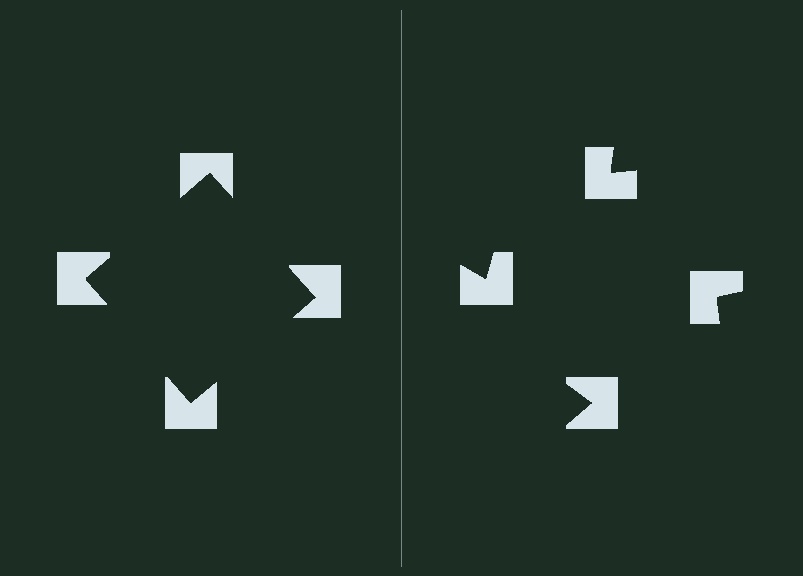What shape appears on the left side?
An illusory square.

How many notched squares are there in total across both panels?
8 — 4 on each side.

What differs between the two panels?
The notched squares are positioned identically on both sides; only the wedge orientations differ. On the left they align to a square; on the right they are misaligned.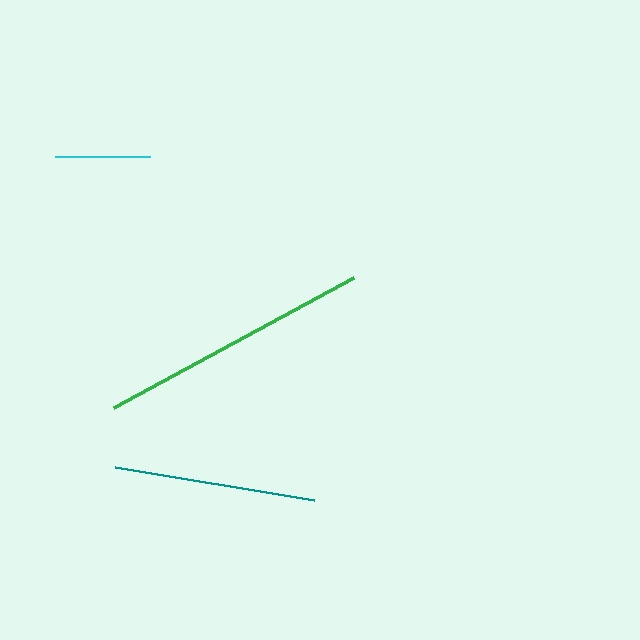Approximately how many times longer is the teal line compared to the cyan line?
The teal line is approximately 2.1 times the length of the cyan line.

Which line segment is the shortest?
The cyan line is the shortest at approximately 94 pixels.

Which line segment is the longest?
The green line is the longest at approximately 273 pixels.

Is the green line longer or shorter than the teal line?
The green line is longer than the teal line.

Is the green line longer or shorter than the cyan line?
The green line is longer than the cyan line.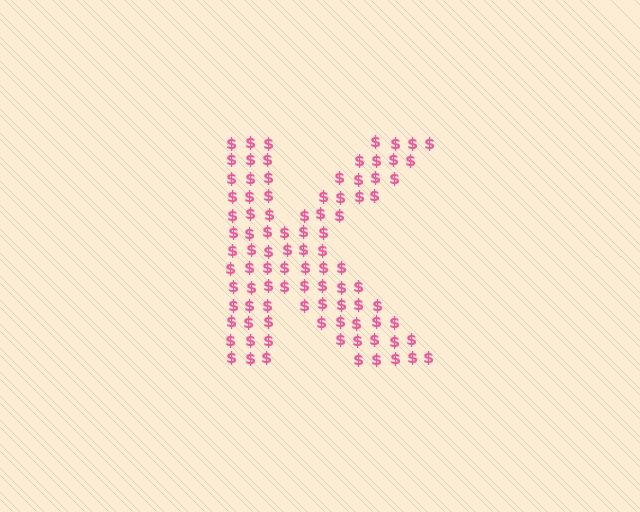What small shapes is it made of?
It is made of small dollar signs.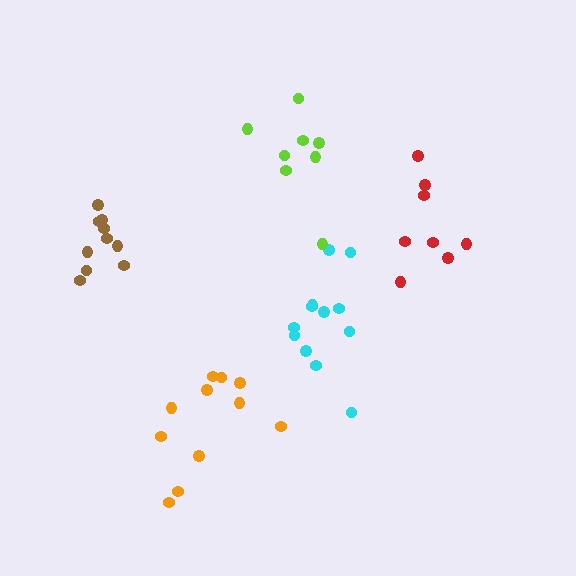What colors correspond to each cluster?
The clusters are colored: cyan, red, brown, orange, lime.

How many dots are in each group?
Group 1: 12 dots, Group 2: 8 dots, Group 3: 10 dots, Group 4: 11 dots, Group 5: 8 dots (49 total).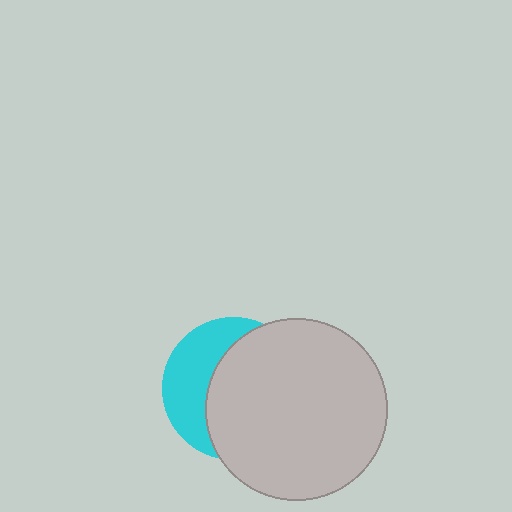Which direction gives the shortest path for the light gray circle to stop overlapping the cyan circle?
Moving right gives the shortest separation.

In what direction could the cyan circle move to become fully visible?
The cyan circle could move left. That would shift it out from behind the light gray circle entirely.